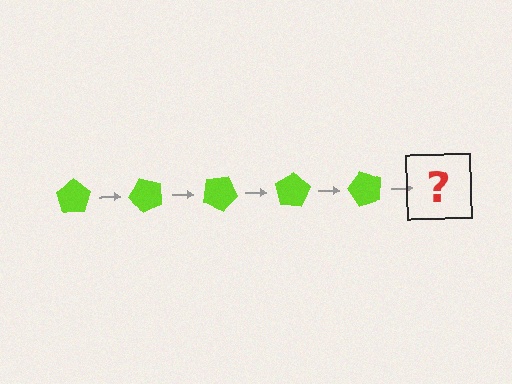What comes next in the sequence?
The next element should be a lime pentagon rotated 250 degrees.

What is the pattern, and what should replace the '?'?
The pattern is that the pentagon rotates 50 degrees each step. The '?' should be a lime pentagon rotated 250 degrees.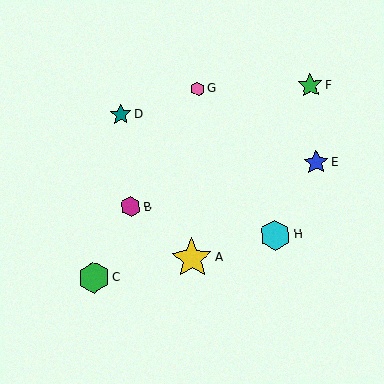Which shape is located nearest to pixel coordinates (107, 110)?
The teal star (labeled D) at (121, 115) is nearest to that location.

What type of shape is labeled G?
Shape G is a pink hexagon.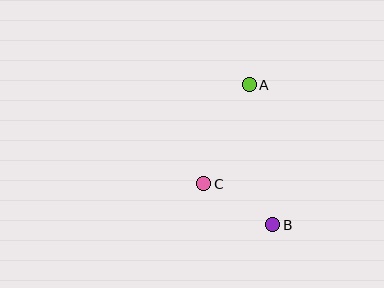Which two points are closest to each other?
Points B and C are closest to each other.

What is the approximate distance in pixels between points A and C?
The distance between A and C is approximately 109 pixels.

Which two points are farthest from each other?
Points A and B are farthest from each other.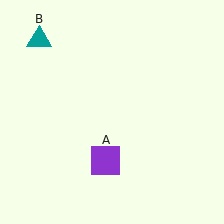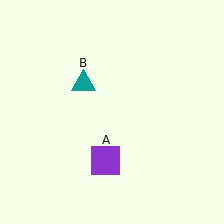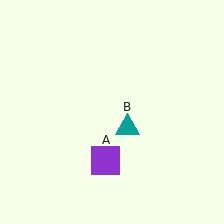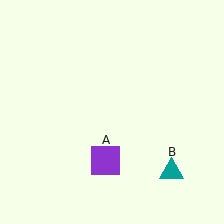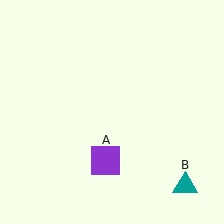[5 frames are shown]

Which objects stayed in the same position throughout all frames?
Purple square (object A) remained stationary.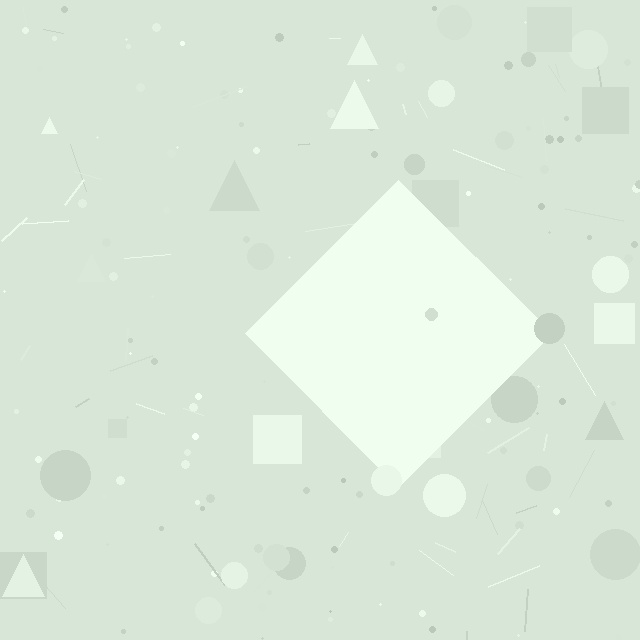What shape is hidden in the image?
A diamond is hidden in the image.